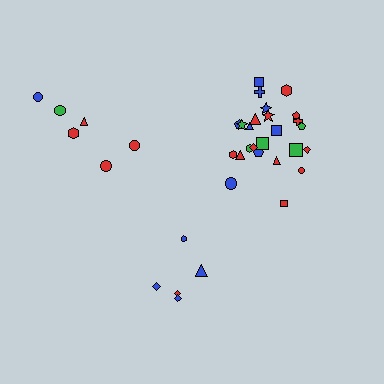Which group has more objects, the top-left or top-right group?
The top-right group.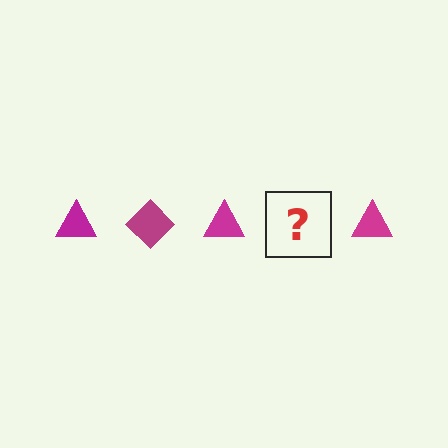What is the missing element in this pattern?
The missing element is a magenta diamond.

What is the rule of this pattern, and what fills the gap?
The rule is that the pattern cycles through triangle, diamond shapes in magenta. The gap should be filled with a magenta diamond.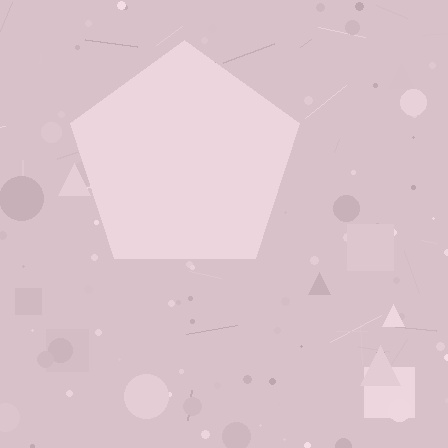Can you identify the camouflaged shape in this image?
The camouflaged shape is a pentagon.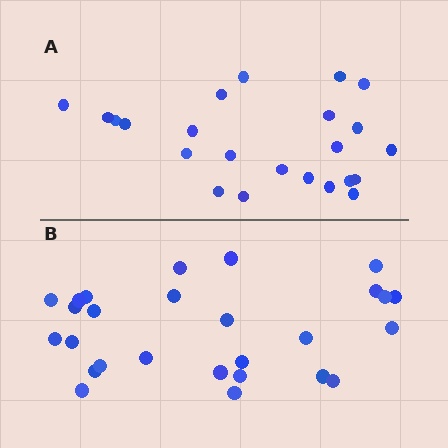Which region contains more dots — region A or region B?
Region B (the bottom region) has more dots.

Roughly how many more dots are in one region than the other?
Region B has about 4 more dots than region A.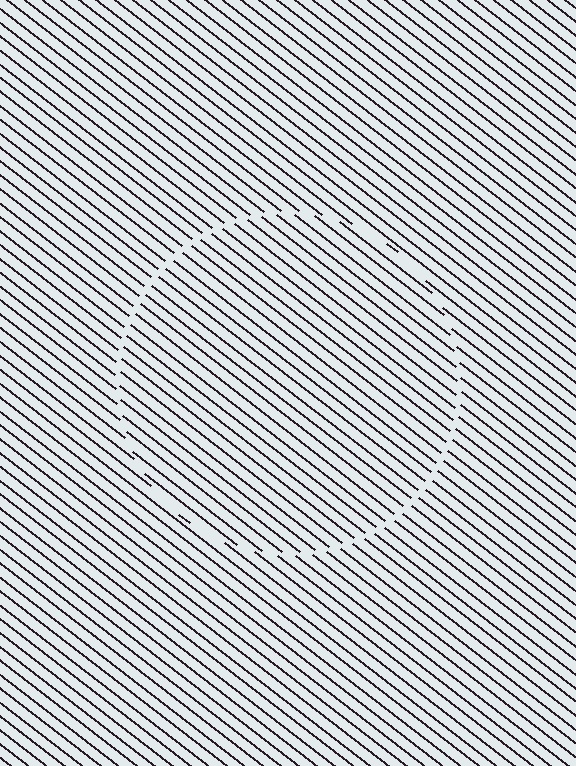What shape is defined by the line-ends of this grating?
An illusory circle. The interior of the shape contains the same grating, shifted by half a period — the contour is defined by the phase discontinuity where line-ends from the inner and outer gratings abut.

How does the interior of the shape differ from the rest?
The interior of the shape contains the same grating, shifted by half a period — the contour is defined by the phase discontinuity where line-ends from the inner and outer gratings abut.